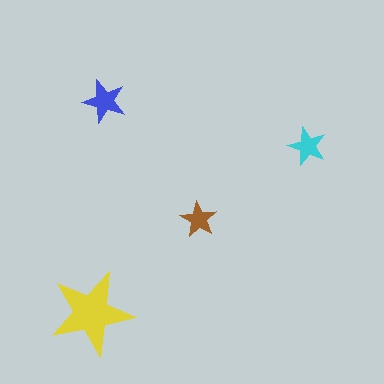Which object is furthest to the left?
The yellow star is leftmost.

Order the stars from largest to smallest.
the yellow one, the blue one, the cyan one, the brown one.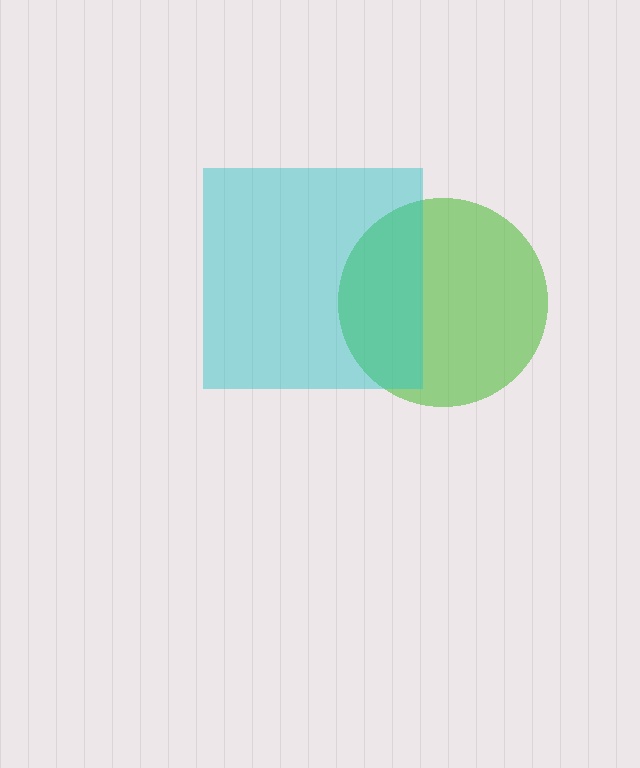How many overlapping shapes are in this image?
There are 2 overlapping shapes in the image.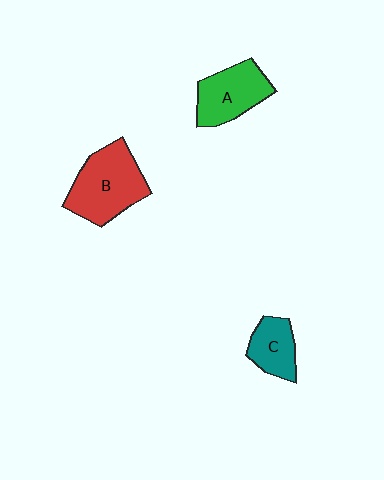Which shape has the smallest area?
Shape C (teal).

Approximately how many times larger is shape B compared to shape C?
Approximately 1.9 times.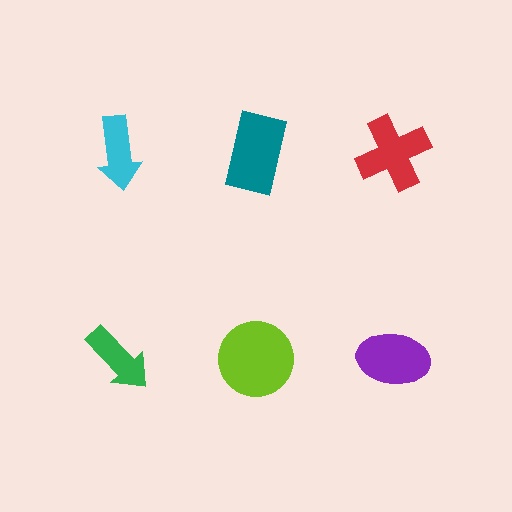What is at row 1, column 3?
A red cross.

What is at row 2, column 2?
A lime circle.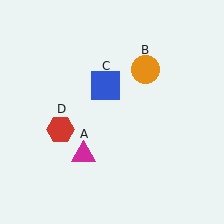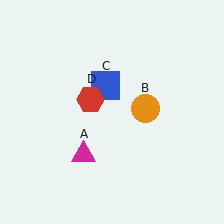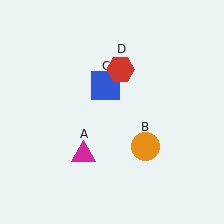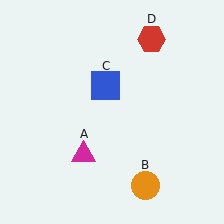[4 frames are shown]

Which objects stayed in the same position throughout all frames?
Magenta triangle (object A) and blue square (object C) remained stationary.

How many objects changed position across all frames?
2 objects changed position: orange circle (object B), red hexagon (object D).